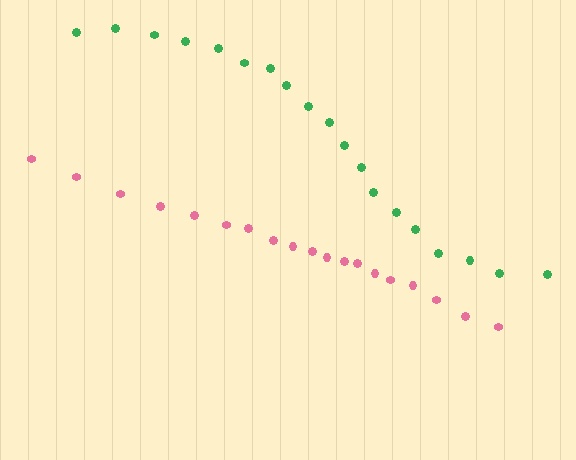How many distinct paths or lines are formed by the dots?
There are 2 distinct paths.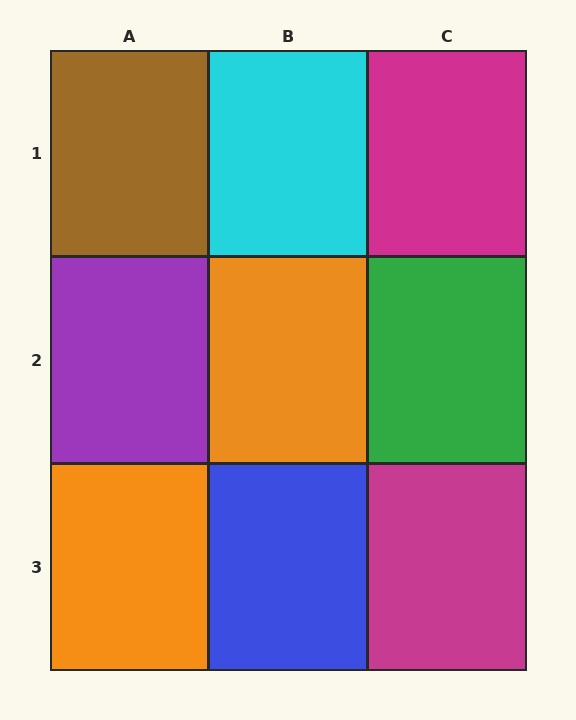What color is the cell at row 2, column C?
Green.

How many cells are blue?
1 cell is blue.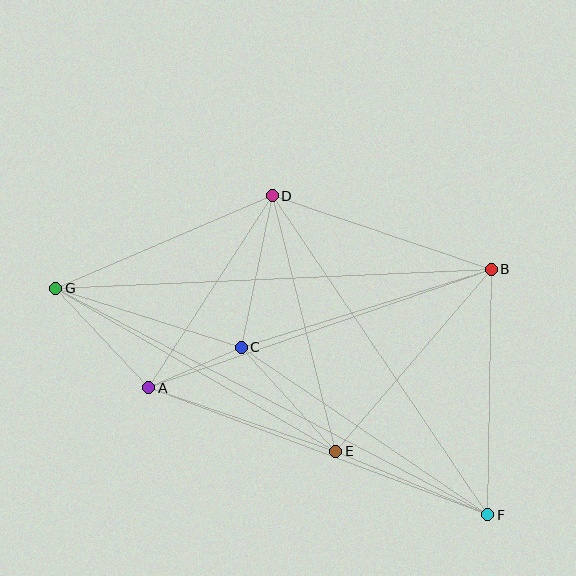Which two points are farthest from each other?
Points F and G are farthest from each other.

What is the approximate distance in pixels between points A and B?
The distance between A and B is approximately 362 pixels.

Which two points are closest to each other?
Points A and C are closest to each other.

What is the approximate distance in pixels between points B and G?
The distance between B and G is approximately 436 pixels.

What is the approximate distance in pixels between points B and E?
The distance between B and E is approximately 239 pixels.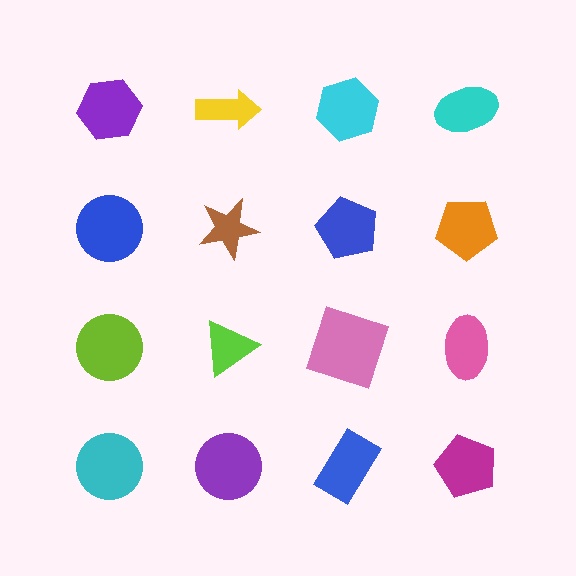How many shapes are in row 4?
4 shapes.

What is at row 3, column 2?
A lime triangle.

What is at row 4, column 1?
A cyan circle.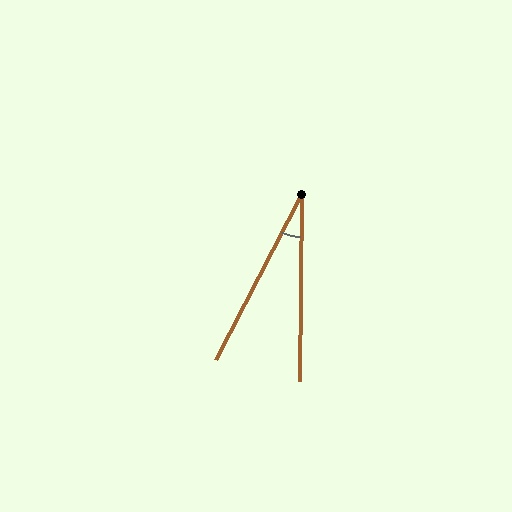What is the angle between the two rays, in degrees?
Approximately 27 degrees.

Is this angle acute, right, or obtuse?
It is acute.